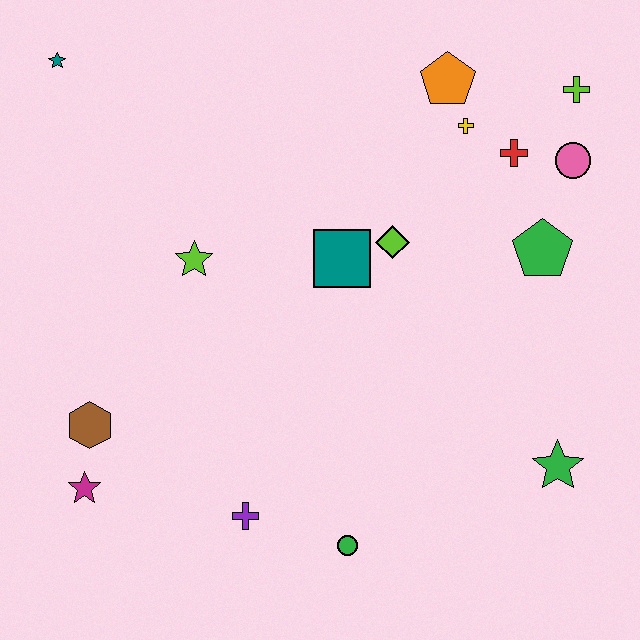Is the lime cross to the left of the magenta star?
No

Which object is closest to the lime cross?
The pink circle is closest to the lime cross.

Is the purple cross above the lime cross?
No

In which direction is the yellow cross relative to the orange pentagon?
The yellow cross is below the orange pentagon.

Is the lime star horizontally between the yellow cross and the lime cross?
No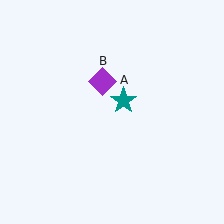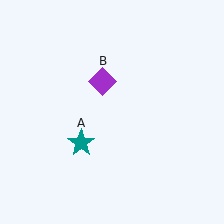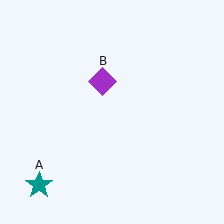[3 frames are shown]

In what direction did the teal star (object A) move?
The teal star (object A) moved down and to the left.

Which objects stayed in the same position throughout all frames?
Purple diamond (object B) remained stationary.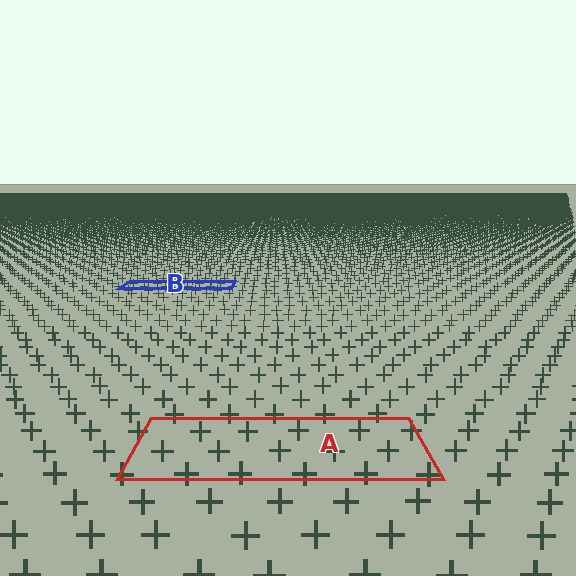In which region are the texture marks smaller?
The texture marks are smaller in region B, because it is farther away.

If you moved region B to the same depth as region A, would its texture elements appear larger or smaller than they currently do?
They would appear larger. At a closer depth, the same texture elements are projected at a bigger on-screen size.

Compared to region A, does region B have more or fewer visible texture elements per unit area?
Region B has more texture elements per unit area — they are packed more densely because it is farther away.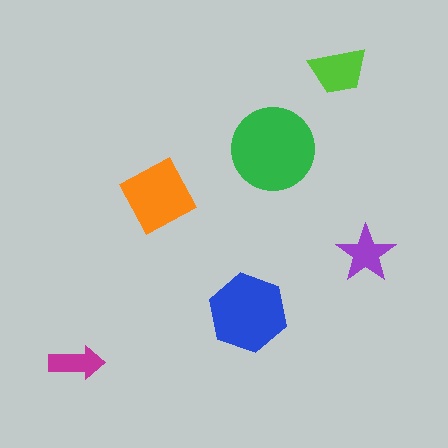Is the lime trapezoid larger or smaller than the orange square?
Smaller.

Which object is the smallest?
The magenta arrow.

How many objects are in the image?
There are 6 objects in the image.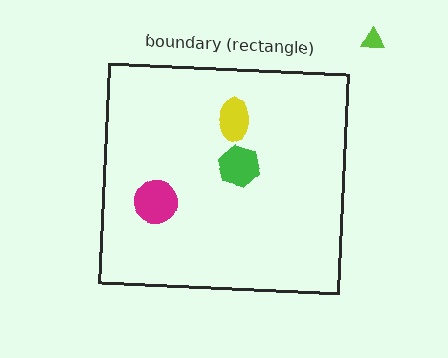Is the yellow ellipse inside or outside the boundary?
Inside.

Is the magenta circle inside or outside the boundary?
Inside.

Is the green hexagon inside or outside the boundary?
Inside.